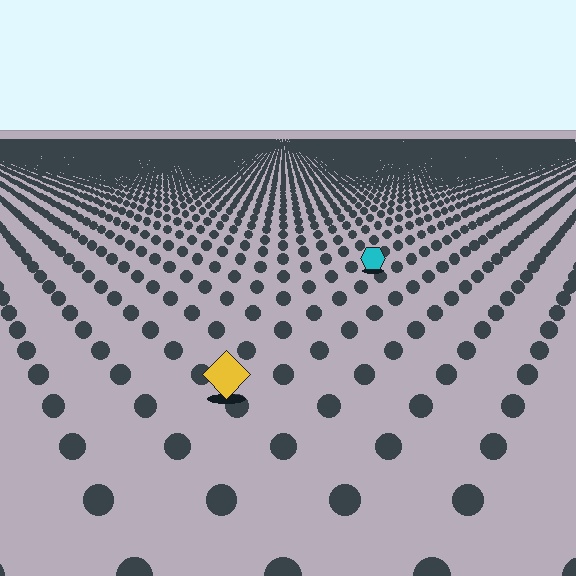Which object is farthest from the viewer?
The cyan hexagon is farthest from the viewer. It appears smaller and the ground texture around it is denser.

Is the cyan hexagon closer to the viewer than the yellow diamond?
No. The yellow diamond is closer — you can tell from the texture gradient: the ground texture is coarser near it.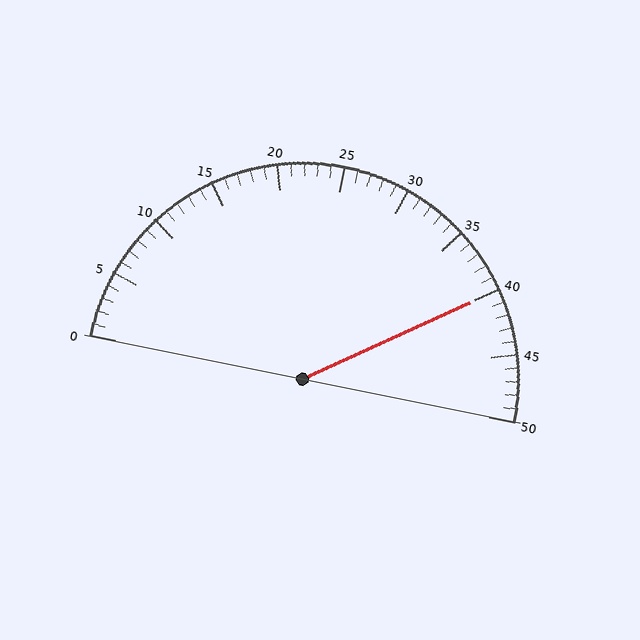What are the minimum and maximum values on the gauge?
The gauge ranges from 0 to 50.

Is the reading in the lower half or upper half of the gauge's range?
The reading is in the upper half of the range (0 to 50).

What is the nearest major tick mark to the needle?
The nearest major tick mark is 40.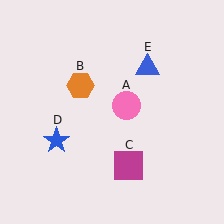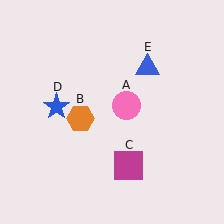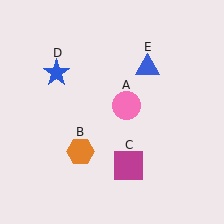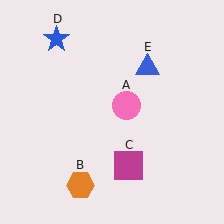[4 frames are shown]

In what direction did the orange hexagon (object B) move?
The orange hexagon (object B) moved down.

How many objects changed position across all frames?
2 objects changed position: orange hexagon (object B), blue star (object D).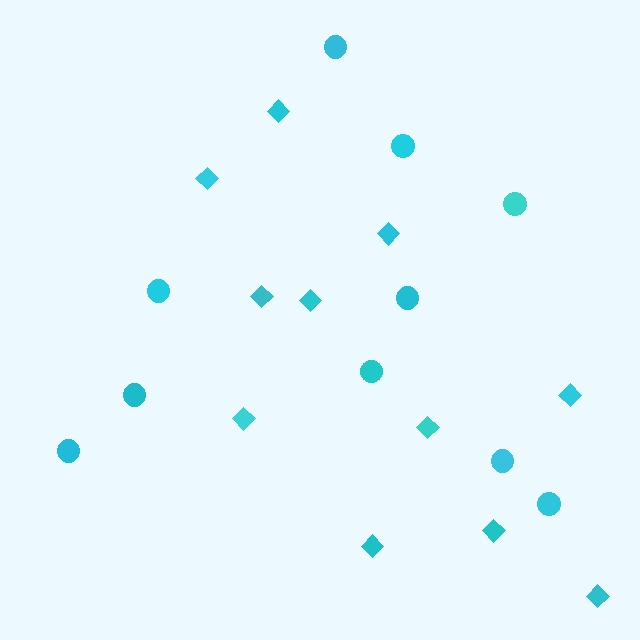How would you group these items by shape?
There are 2 groups: one group of circles (10) and one group of diamonds (11).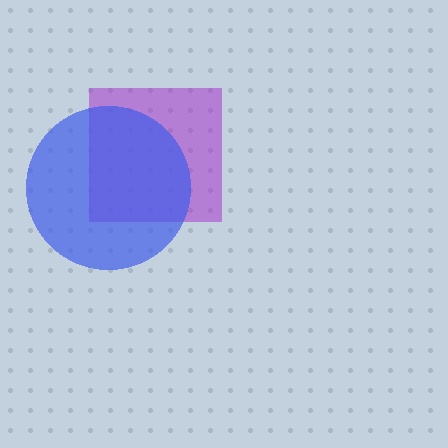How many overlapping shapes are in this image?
There are 2 overlapping shapes in the image.